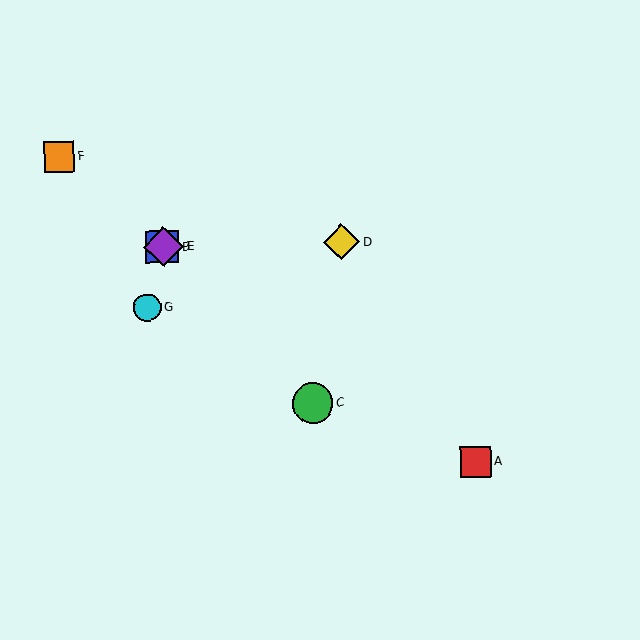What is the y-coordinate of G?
Object G is at y≈307.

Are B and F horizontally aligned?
No, B is at y≈247 and F is at y≈157.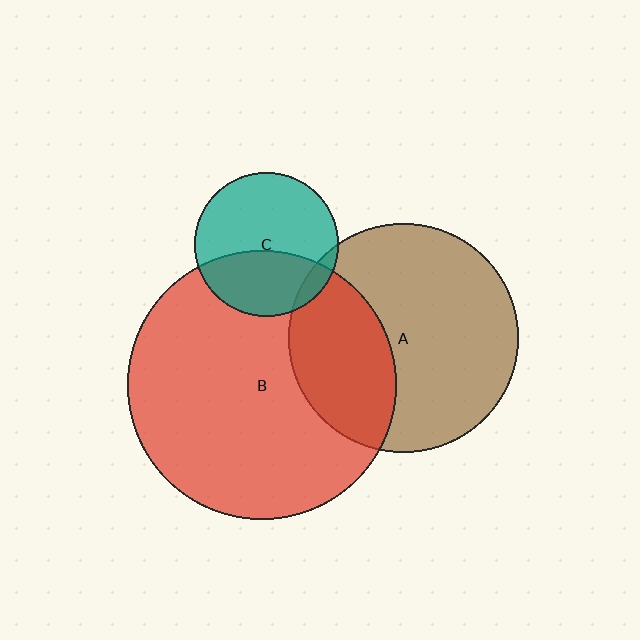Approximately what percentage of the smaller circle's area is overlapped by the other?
Approximately 5%.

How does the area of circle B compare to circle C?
Approximately 3.5 times.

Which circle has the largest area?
Circle B (red).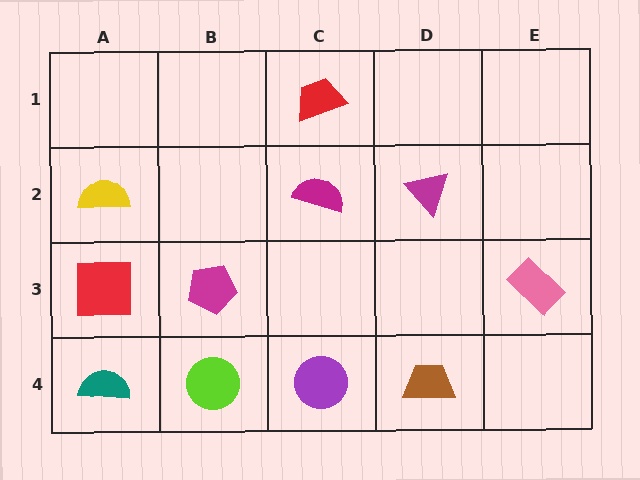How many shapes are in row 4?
4 shapes.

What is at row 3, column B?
A magenta pentagon.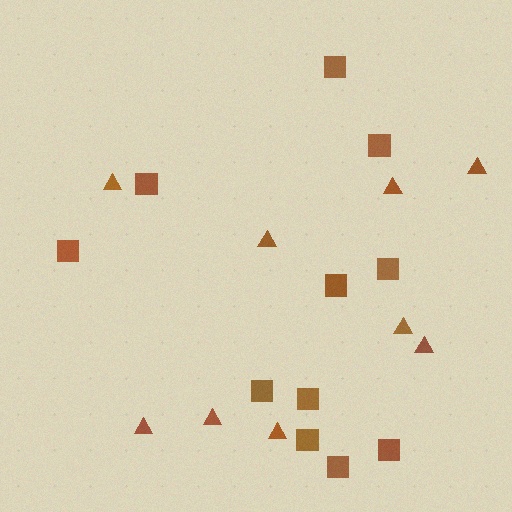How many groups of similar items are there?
There are 2 groups: one group of triangles (9) and one group of squares (11).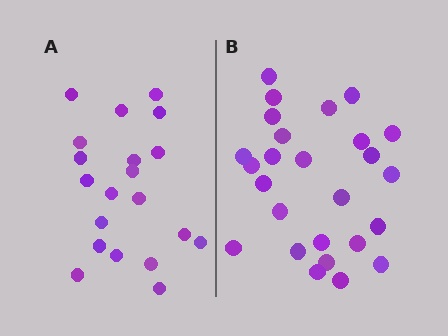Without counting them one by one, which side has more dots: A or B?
Region B (the right region) has more dots.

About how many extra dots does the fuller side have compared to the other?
Region B has about 6 more dots than region A.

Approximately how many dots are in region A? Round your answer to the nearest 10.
About 20 dots.